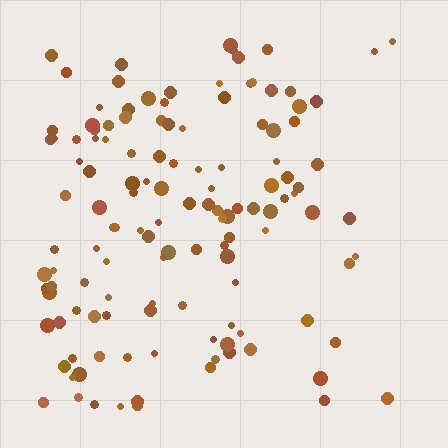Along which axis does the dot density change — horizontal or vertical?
Horizontal.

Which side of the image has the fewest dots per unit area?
The right.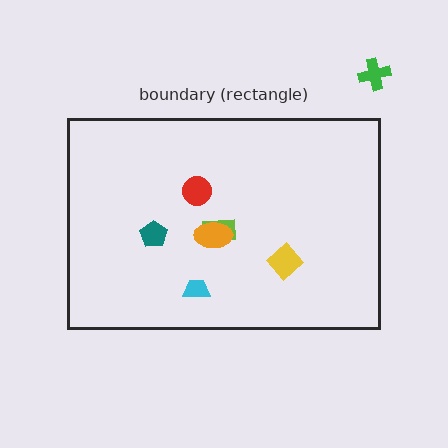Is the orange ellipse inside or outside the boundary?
Inside.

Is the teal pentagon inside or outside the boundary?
Inside.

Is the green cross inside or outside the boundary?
Outside.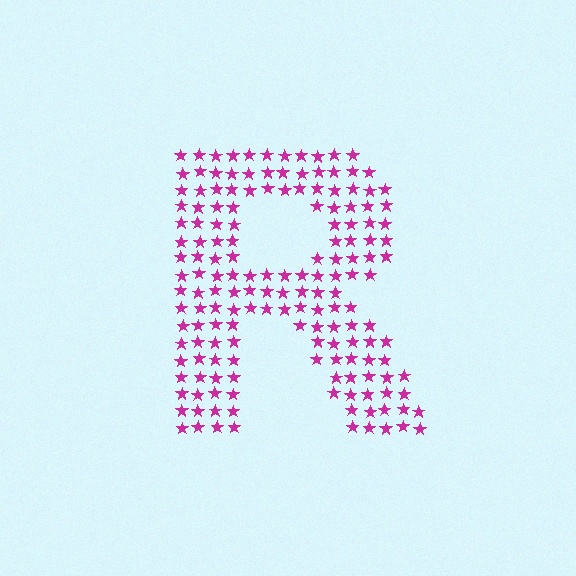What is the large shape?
The large shape is the letter R.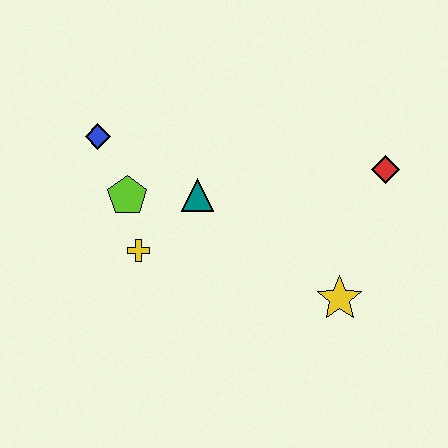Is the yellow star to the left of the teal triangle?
No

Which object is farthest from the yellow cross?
The red diamond is farthest from the yellow cross.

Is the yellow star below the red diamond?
Yes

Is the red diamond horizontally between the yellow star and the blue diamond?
No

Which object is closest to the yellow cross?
The lime pentagon is closest to the yellow cross.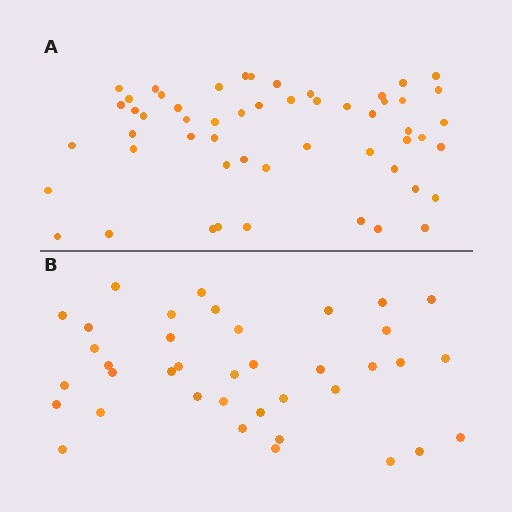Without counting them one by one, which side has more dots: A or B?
Region A (the top region) has more dots.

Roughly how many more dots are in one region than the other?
Region A has approximately 15 more dots than region B.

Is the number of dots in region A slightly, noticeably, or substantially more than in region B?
Region A has noticeably more, but not dramatically so. The ratio is roughly 1.4 to 1.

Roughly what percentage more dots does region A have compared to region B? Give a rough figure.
About 40% more.